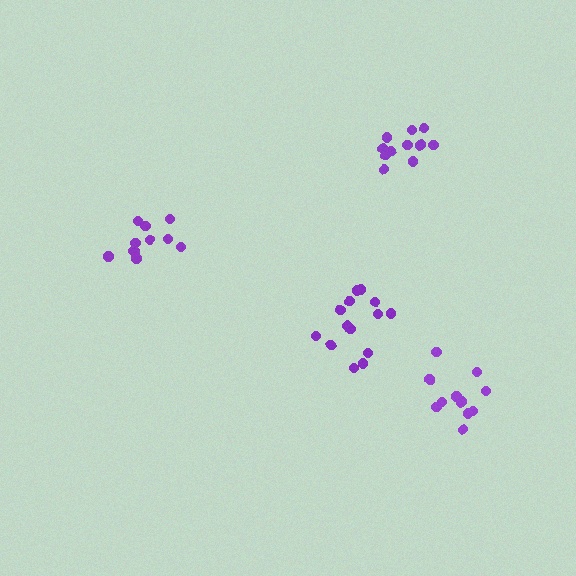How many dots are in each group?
Group 1: 14 dots, Group 2: 11 dots, Group 3: 11 dots, Group 4: 11 dots (47 total).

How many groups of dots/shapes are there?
There are 4 groups.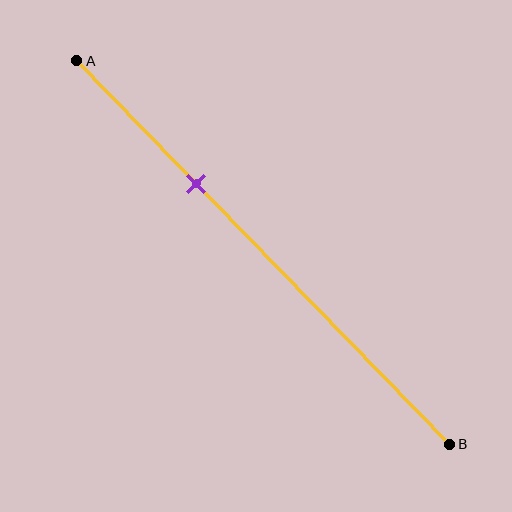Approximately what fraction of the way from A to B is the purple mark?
The purple mark is approximately 30% of the way from A to B.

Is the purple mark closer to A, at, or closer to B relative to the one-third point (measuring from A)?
The purple mark is approximately at the one-third point of segment AB.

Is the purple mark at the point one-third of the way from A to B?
Yes, the mark is approximately at the one-third point.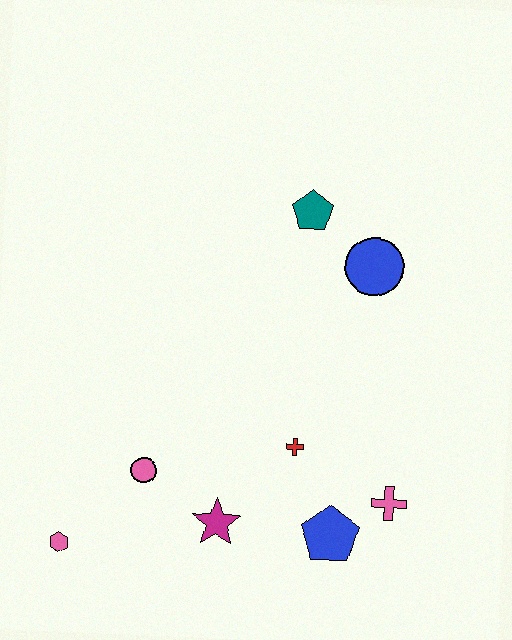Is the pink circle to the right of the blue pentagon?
No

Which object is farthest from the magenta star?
The teal pentagon is farthest from the magenta star.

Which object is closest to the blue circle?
The teal pentagon is closest to the blue circle.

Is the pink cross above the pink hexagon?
Yes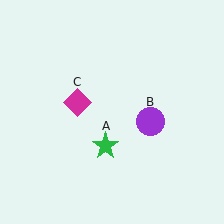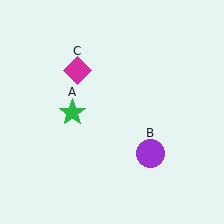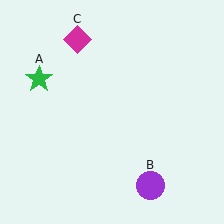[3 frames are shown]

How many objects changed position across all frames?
3 objects changed position: green star (object A), purple circle (object B), magenta diamond (object C).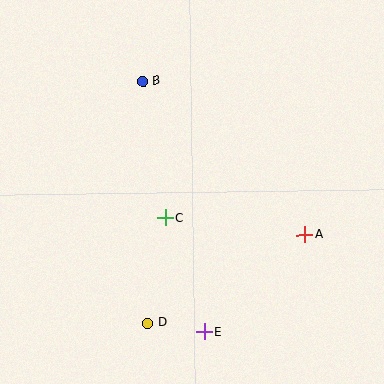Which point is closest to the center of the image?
Point C at (166, 218) is closest to the center.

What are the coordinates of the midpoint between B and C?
The midpoint between B and C is at (154, 150).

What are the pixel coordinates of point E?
Point E is at (204, 332).